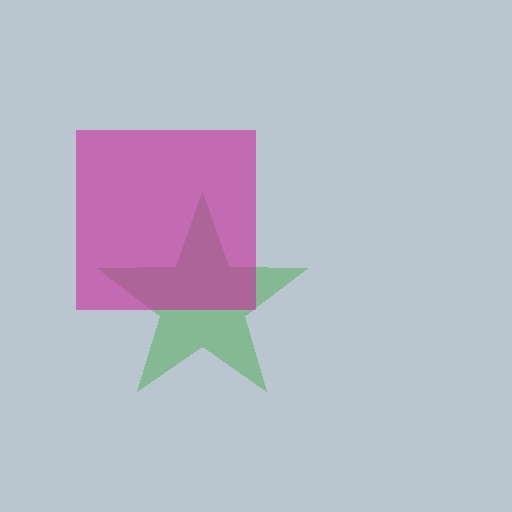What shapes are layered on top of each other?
The layered shapes are: a green star, a magenta square.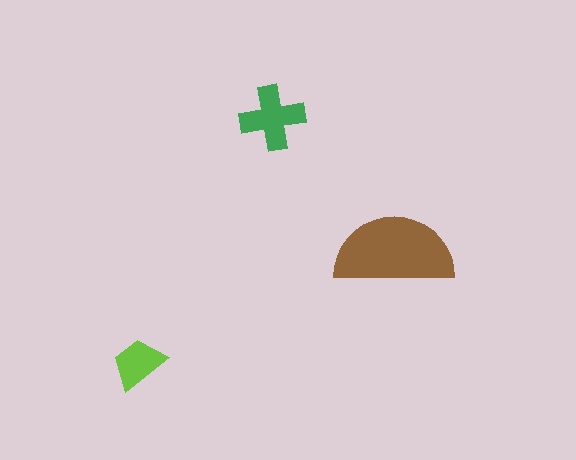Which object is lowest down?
The lime trapezoid is bottommost.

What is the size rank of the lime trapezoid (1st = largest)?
3rd.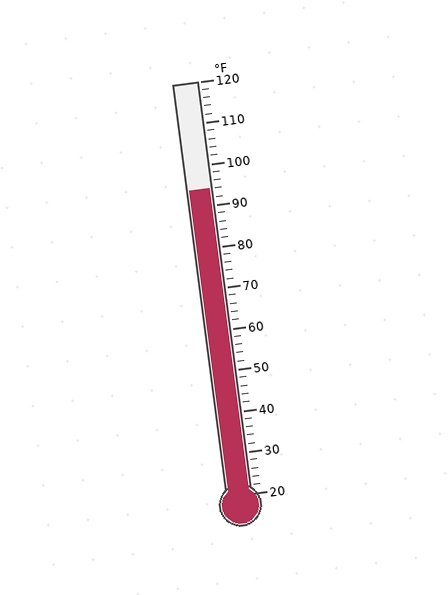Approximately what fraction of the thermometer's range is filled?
The thermometer is filled to approximately 75% of its range.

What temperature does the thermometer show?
The thermometer shows approximately 94°F.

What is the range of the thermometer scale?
The thermometer scale ranges from 20°F to 120°F.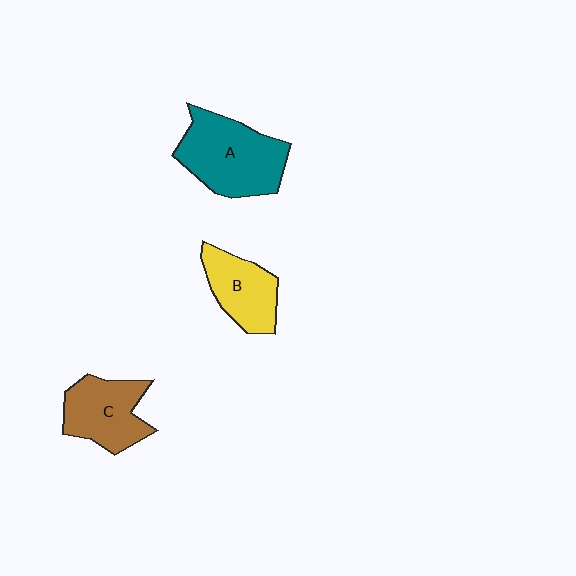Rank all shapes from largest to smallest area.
From largest to smallest: A (teal), C (brown), B (yellow).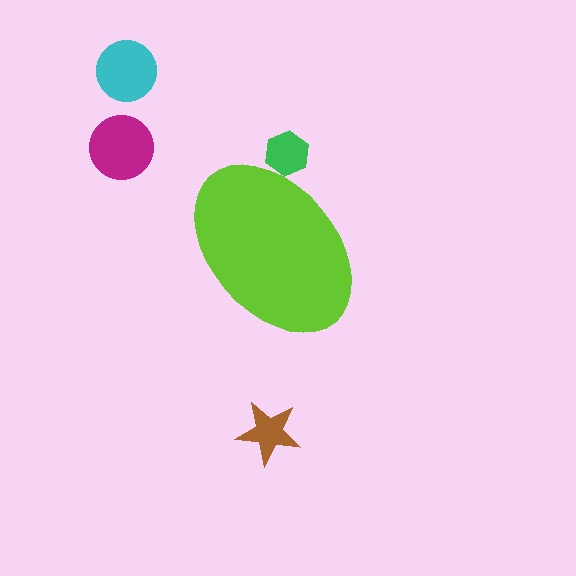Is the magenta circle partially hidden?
No, the magenta circle is fully visible.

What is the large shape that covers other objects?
A lime ellipse.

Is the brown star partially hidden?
No, the brown star is fully visible.